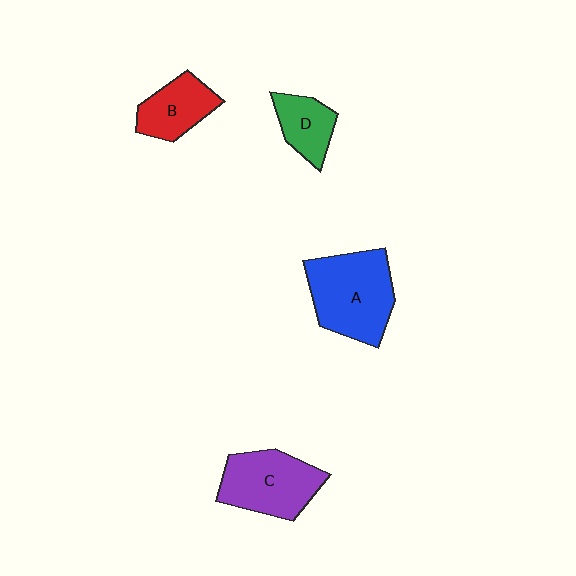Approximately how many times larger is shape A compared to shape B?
Approximately 1.8 times.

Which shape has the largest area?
Shape A (blue).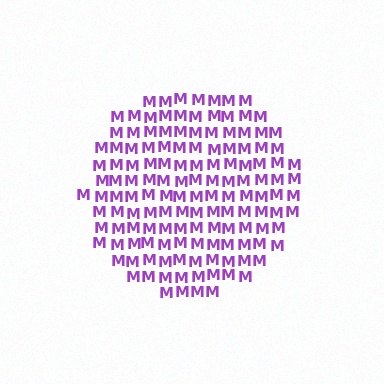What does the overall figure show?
The overall figure shows a circle.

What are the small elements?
The small elements are letter M's.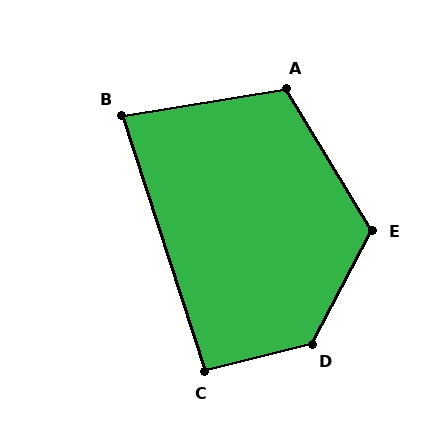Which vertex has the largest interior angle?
D, at approximately 132 degrees.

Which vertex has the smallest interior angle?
B, at approximately 82 degrees.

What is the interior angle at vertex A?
Approximately 112 degrees (obtuse).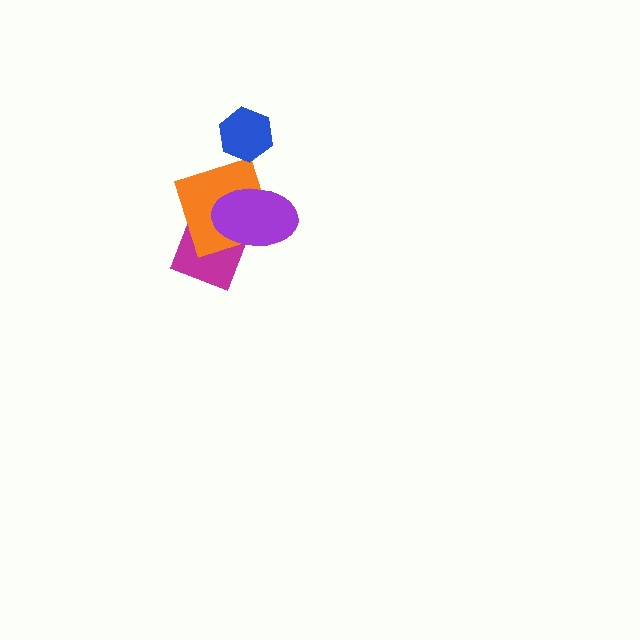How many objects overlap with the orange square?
2 objects overlap with the orange square.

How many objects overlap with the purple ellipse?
2 objects overlap with the purple ellipse.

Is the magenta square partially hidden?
Yes, it is partially covered by another shape.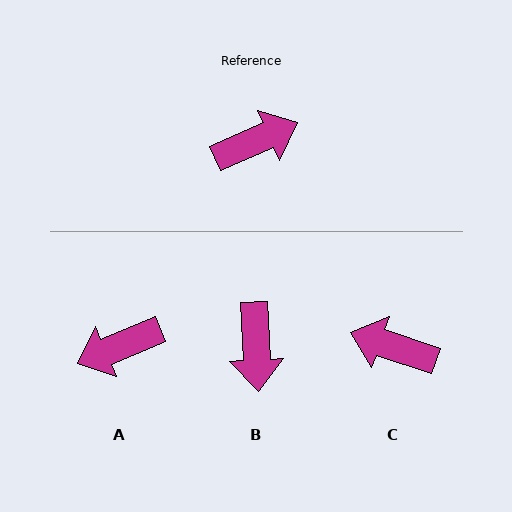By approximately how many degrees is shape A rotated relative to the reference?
Approximately 179 degrees counter-clockwise.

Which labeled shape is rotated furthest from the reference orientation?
A, about 179 degrees away.